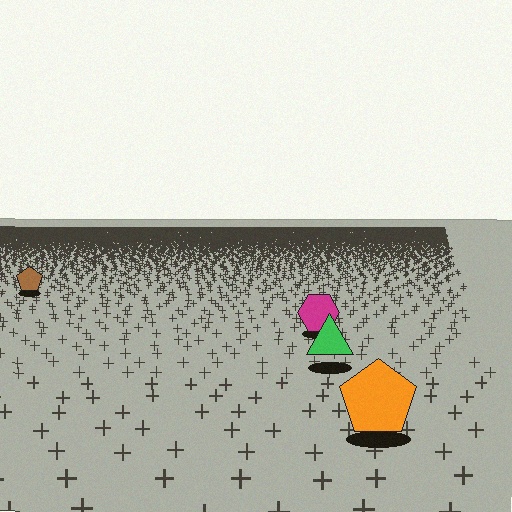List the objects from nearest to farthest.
From nearest to farthest: the orange pentagon, the green triangle, the magenta hexagon, the brown pentagon.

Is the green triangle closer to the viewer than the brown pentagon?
Yes. The green triangle is closer — you can tell from the texture gradient: the ground texture is coarser near it.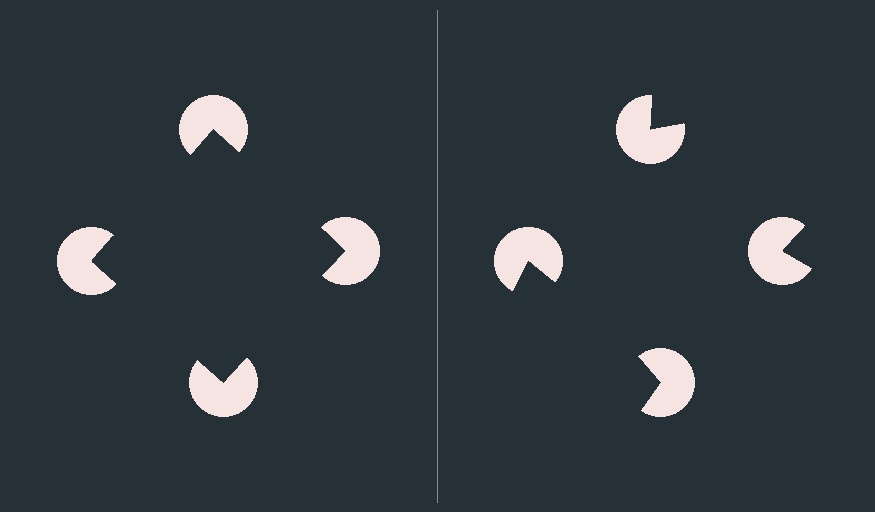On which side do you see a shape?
An illusory square appears on the left side. On the right side the wedge cuts are rotated, so no coherent shape forms.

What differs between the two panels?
The pac-man discs are positioned identically on both sides; only the wedge orientations differ. On the left they align to a square; on the right they are misaligned.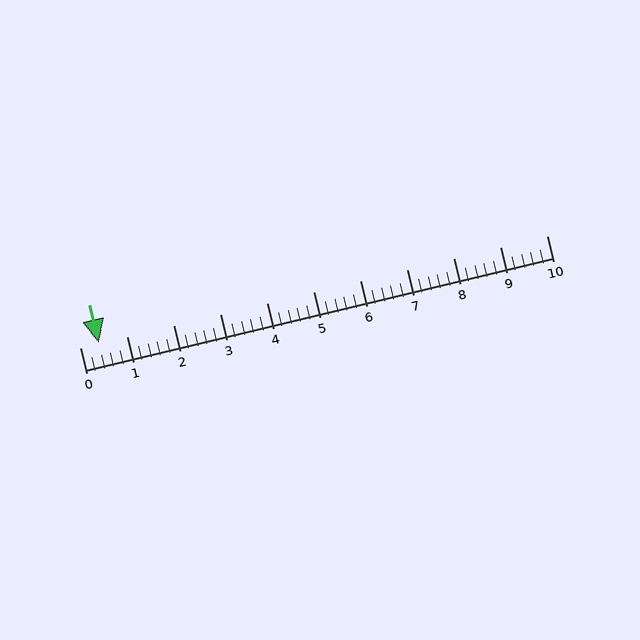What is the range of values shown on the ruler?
The ruler shows values from 0 to 10.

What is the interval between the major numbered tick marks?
The major tick marks are spaced 1 units apart.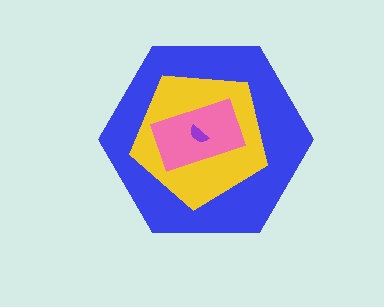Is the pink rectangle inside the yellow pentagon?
Yes.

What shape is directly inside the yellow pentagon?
The pink rectangle.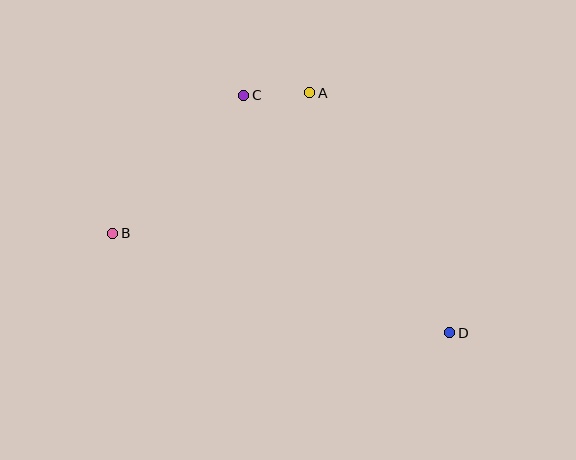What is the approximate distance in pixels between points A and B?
The distance between A and B is approximately 242 pixels.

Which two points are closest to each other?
Points A and C are closest to each other.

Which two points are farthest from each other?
Points B and D are farthest from each other.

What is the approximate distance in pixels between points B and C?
The distance between B and C is approximately 190 pixels.